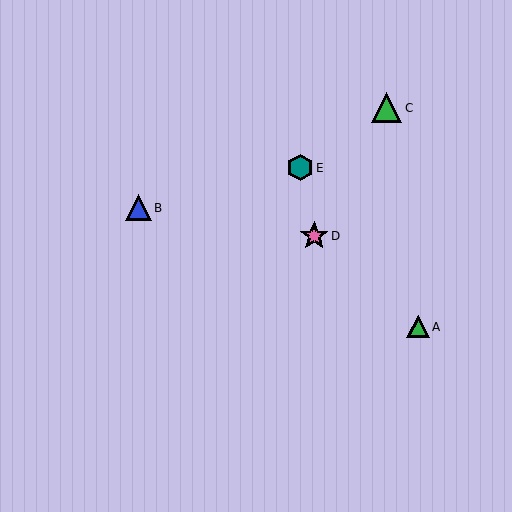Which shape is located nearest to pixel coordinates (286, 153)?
The teal hexagon (labeled E) at (300, 168) is nearest to that location.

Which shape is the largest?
The green triangle (labeled C) is the largest.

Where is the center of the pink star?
The center of the pink star is at (314, 236).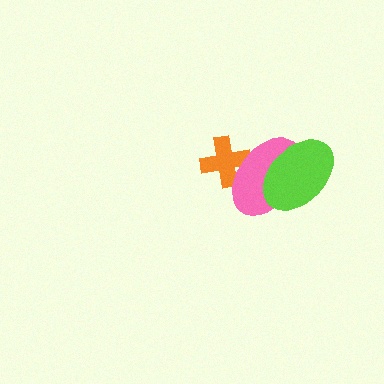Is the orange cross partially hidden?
Yes, it is partially covered by another shape.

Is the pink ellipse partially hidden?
Yes, it is partially covered by another shape.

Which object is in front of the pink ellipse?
The lime ellipse is in front of the pink ellipse.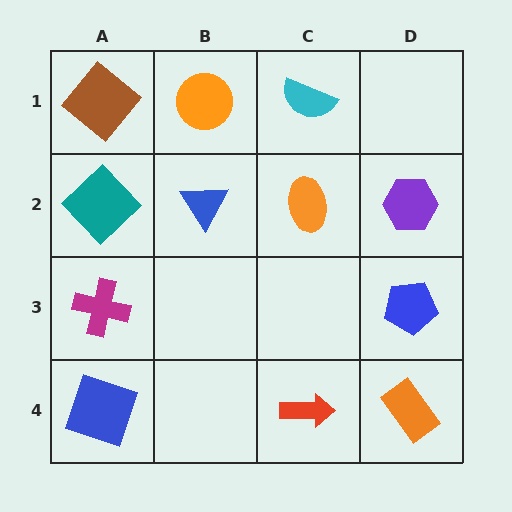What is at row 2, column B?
A blue triangle.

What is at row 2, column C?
An orange ellipse.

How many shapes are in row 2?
4 shapes.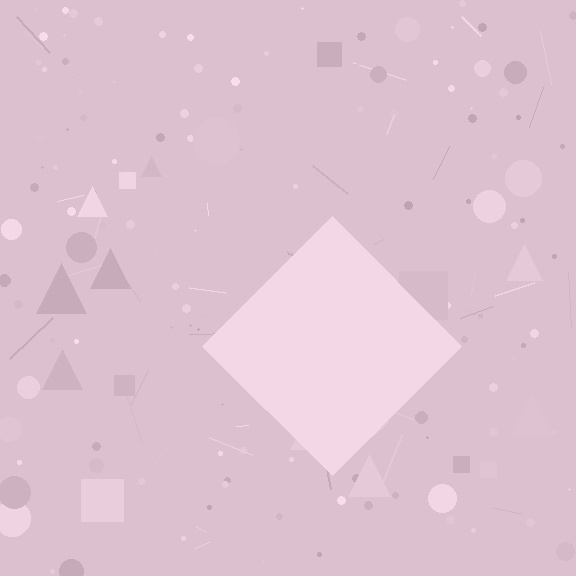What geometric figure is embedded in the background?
A diamond is embedded in the background.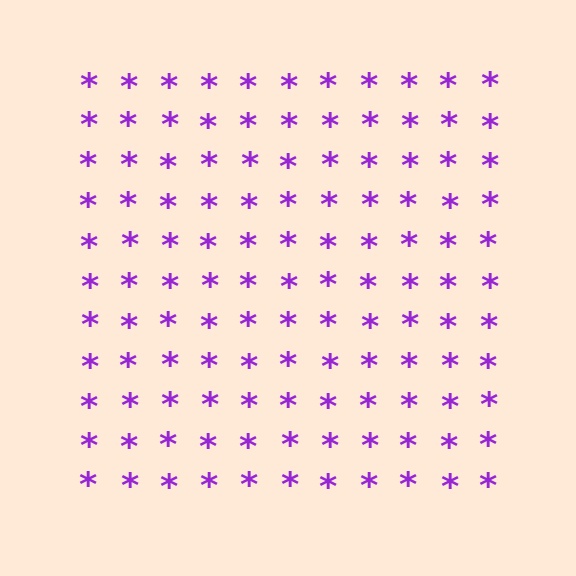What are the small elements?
The small elements are asterisks.